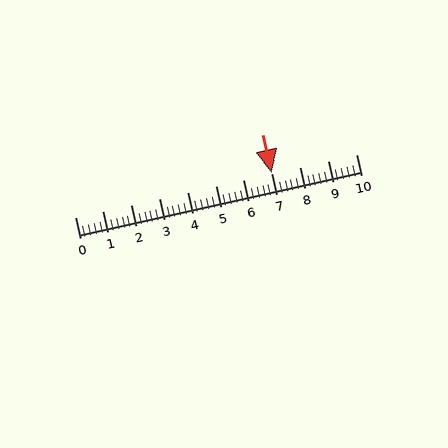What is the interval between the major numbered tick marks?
The major tick marks are spaced 1 units apart.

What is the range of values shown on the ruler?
The ruler shows values from 0 to 10.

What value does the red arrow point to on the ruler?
The red arrow points to approximately 7.0.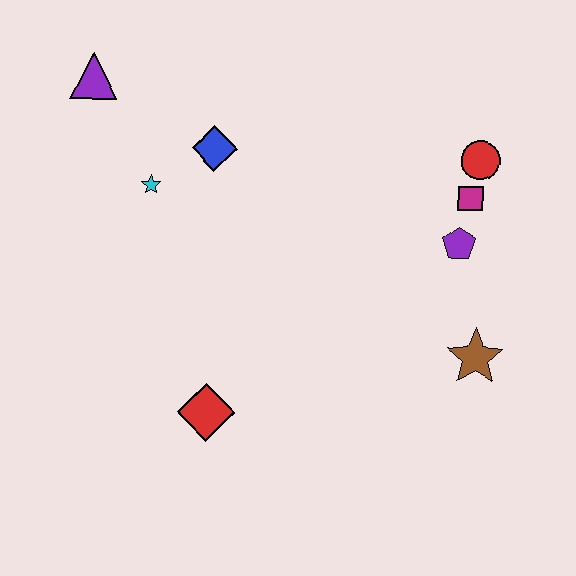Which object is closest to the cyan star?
The blue diamond is closest to the cyan star.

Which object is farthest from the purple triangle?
The brown star is farthest from the purple triangle.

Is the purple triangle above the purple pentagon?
Yes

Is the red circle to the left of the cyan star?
No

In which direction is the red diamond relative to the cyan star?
The red diamond is below the cyan star.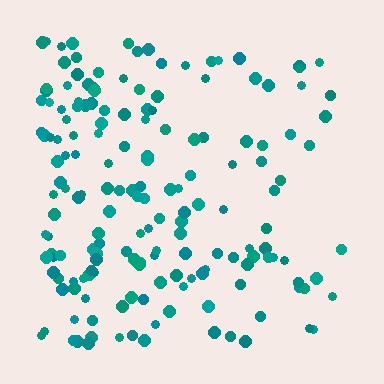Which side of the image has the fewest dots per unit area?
The right.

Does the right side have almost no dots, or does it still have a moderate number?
Still a moderate number, just noticeably fewer than the left.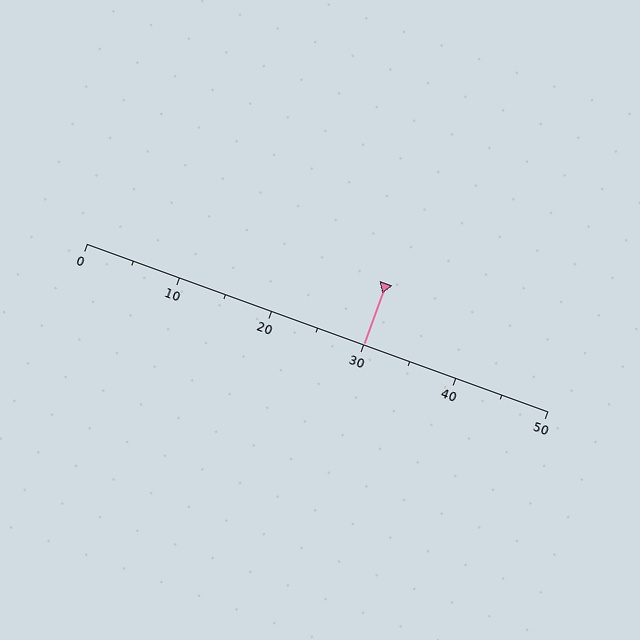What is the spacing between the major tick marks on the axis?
The major ticks are spaced 10 apart.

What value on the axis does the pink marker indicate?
The marker indicates approximately 30.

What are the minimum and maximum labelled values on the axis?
The axis runs from 0 to 50.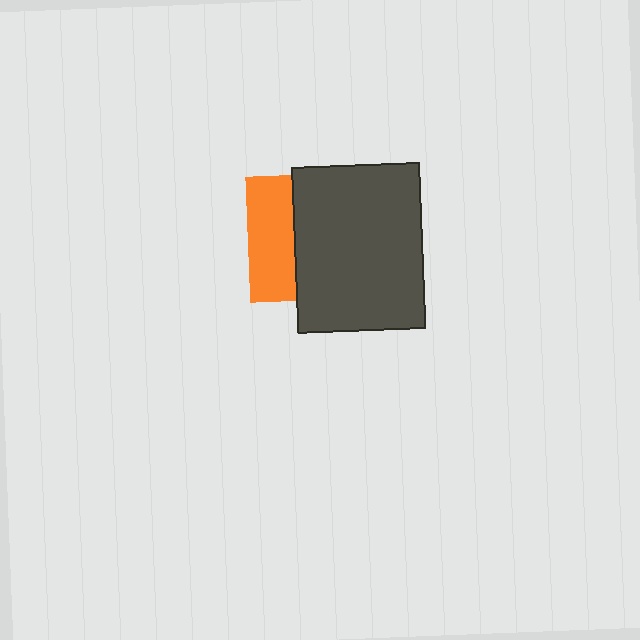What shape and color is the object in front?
The object in front is a dark gray rectangle.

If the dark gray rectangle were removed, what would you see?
You would see the complete orange square.